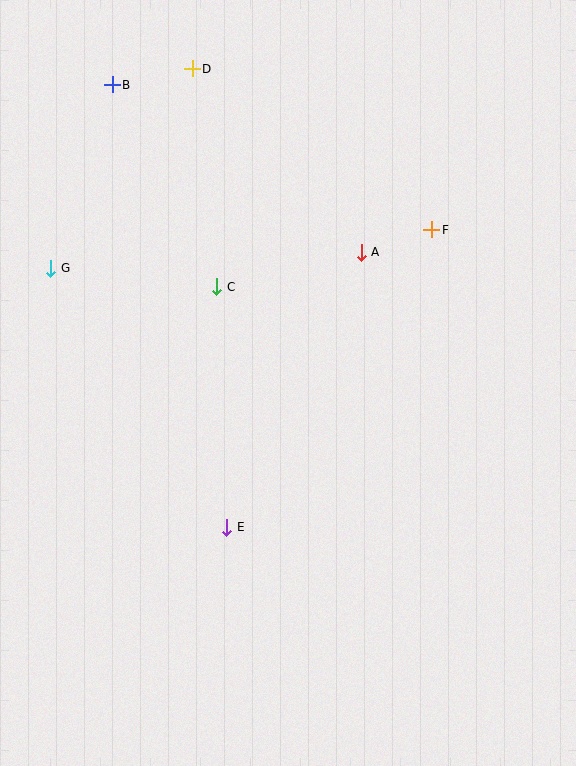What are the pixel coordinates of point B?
Point B is at (112, 85).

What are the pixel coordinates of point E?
Point E is at (227, 527).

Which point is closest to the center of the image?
Point C at (217, 287) is closest to the center.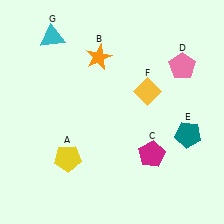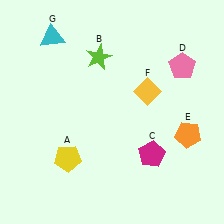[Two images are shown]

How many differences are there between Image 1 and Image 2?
There are 2 differences between the two images.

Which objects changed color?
B changed from orange to lime. E changed from teal to orange.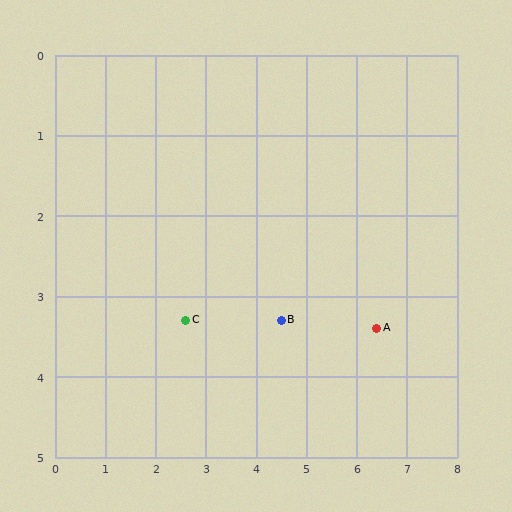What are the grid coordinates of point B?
Point B is at approximately (4.5, 3.3).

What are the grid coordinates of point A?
Point A is at approximately (6.4, 3.4).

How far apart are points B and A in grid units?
Points B and A are about 1.9 grid units apart.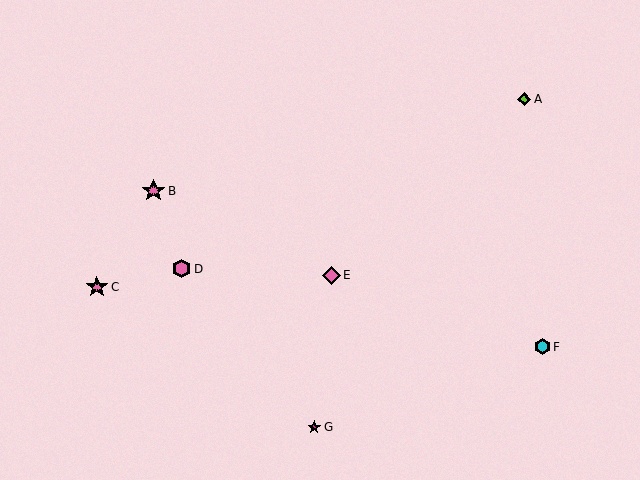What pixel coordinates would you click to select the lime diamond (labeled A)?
Click at (524, 99) to select the lime diamond A.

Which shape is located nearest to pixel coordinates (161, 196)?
The pink star (labeled B) at (154, 191) is nearest to that location.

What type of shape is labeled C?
Shape C is a pink star.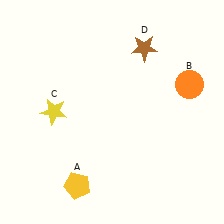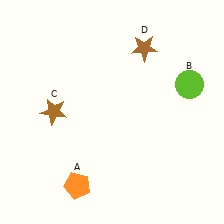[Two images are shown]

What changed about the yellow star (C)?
In Image 1, C is yellow. In Image 2, it changed to brown.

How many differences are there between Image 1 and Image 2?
There are 3 differences between the two images.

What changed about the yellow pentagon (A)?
In Image 1, A is yellow. In Image 2, it changed to orange.